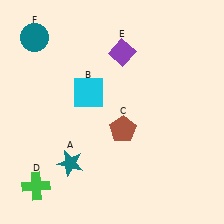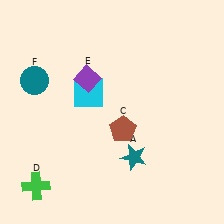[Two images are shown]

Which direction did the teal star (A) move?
The teal star (A) moved right.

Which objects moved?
The objects that moved are: the teal star (A), the purple diamond (E), the teal circle (F).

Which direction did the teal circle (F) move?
The teal circle (F) moved down.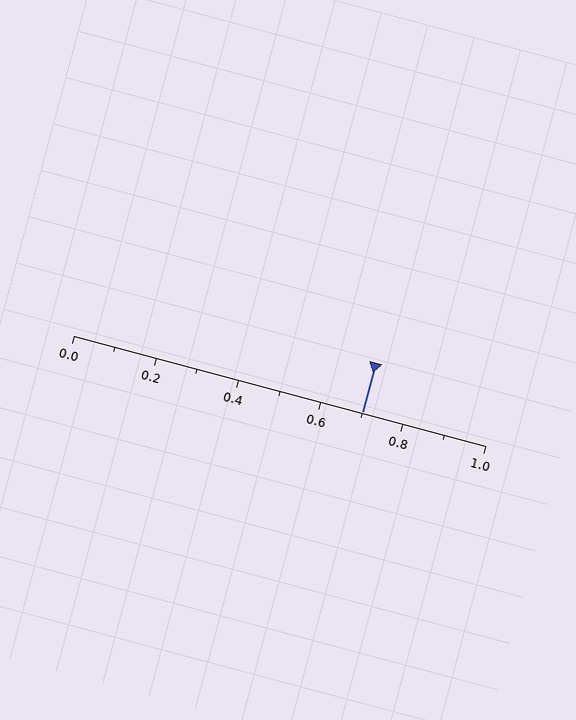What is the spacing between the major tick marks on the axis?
The major ticks are spaced 0.2 apart.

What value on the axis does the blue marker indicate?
The marker indicates approximately 0.7.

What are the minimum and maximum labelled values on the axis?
The axis runs from 0.0 to 1.0.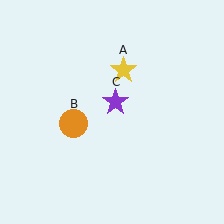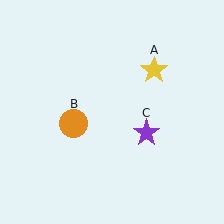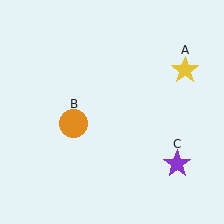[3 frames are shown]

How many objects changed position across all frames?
2 objects changed position: yellow star (object A), purple star (object C).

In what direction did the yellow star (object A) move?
The yellow star (object A) moved right.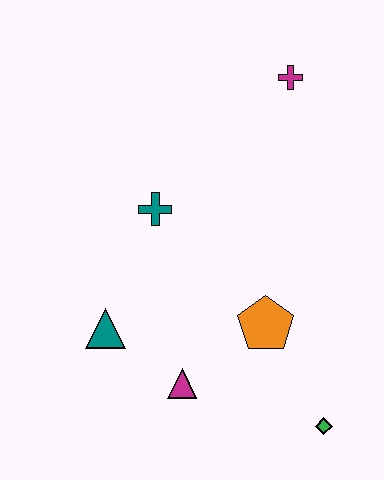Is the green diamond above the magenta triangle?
No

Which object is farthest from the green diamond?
The magenta cross is farthest from the green diamond.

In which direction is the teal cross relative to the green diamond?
The teal cross is above the green diamond.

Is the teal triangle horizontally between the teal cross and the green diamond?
No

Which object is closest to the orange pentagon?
The magenta triangle is closest to the orange pentagon.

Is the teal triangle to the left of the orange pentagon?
Yes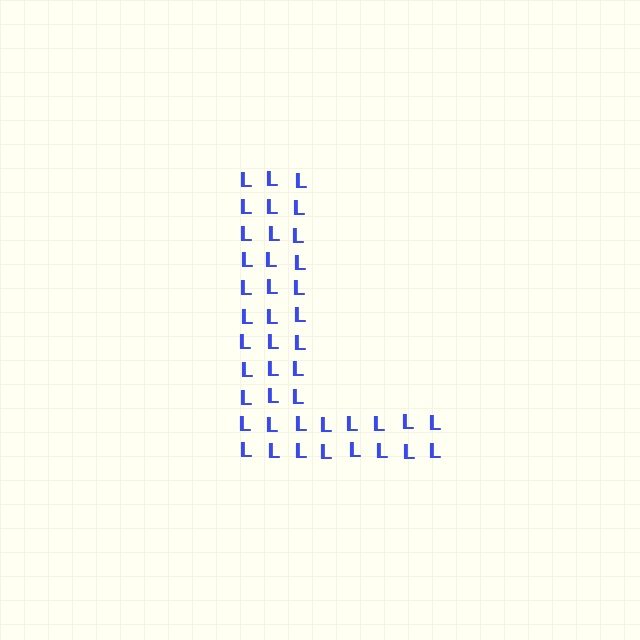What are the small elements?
The small elements are letter L's.